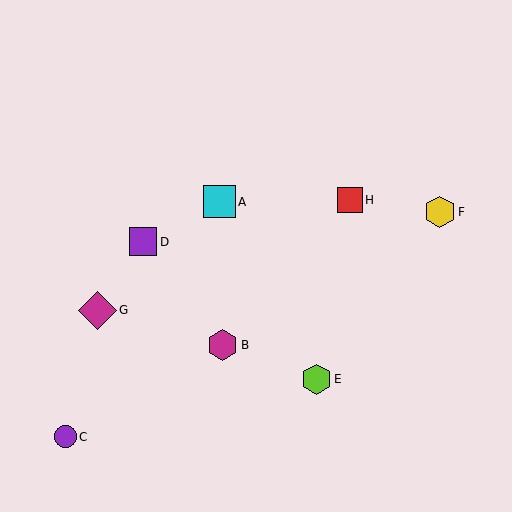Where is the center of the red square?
The center of the red square is at (350, 200).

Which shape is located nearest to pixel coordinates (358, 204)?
The red square (labeled H) at (350, 200) is nearest to that location.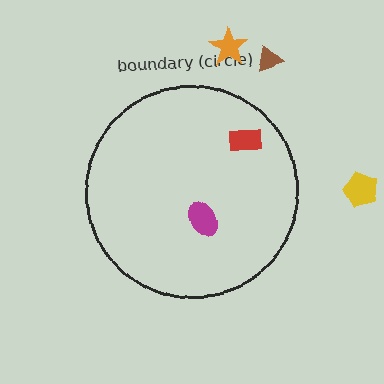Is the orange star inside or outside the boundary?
Outside.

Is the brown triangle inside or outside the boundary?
Outside.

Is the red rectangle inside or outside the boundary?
Inside.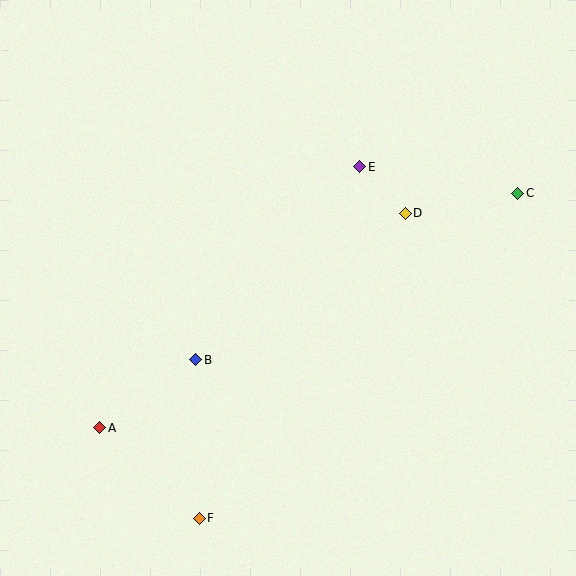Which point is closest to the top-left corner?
Point E is closest to the top-left corner.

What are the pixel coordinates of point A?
Point A is at (100, 428).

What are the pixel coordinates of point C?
Point C is at (518, 193).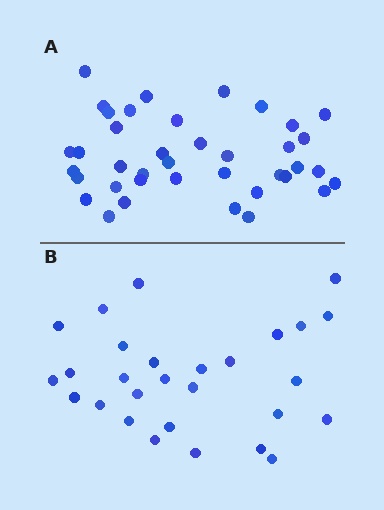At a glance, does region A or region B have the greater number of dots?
Region A (the top region) has more dots.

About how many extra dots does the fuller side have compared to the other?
Region A has roughly 12 or so more dots than region B.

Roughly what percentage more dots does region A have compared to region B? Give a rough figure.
About 40% more.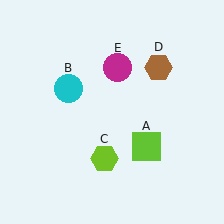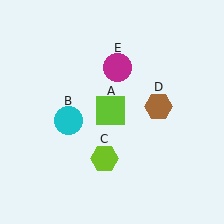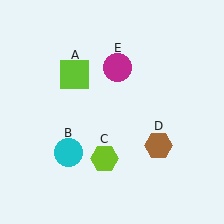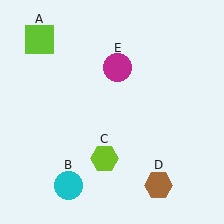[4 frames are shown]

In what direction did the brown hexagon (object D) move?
The brown hexagon (object D) moved down.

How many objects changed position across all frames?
3 objects changed position: lime square (object A), cyan circle (object B), brown hexagon (object D).